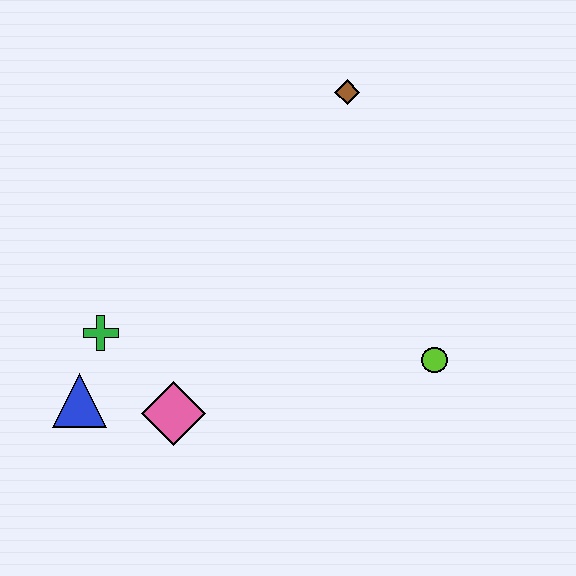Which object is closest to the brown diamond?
The lime circle is closest to the brown diamond.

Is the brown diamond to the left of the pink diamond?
No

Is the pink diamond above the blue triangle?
No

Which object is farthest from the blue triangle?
The brown diamond is farthest from the blue triangle.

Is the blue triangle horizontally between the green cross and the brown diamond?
No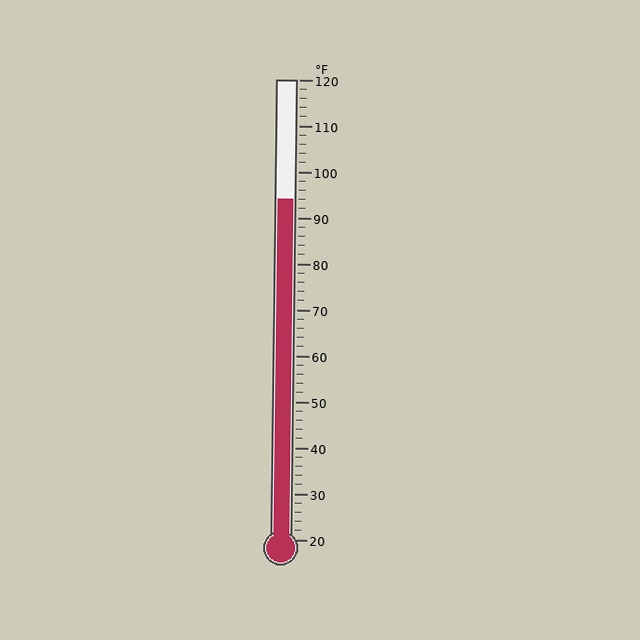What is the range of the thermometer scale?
The thermometer scale ranges from 20°F to 120°F.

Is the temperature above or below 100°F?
The temperature is below 100°F.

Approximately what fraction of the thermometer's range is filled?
The thermometer is filled to approximately 75% of its range.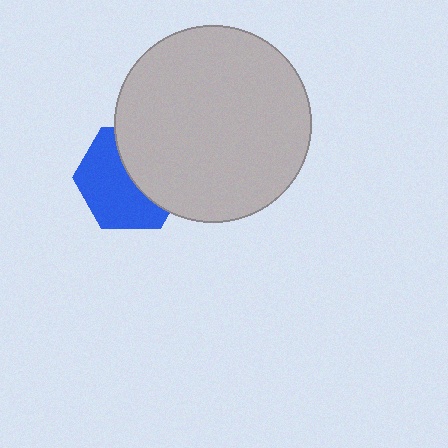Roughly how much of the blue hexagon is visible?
About half of it is visible (roughly 56%).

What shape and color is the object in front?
The object in front is a light gray circle.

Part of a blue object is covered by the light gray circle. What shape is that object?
It is a hexagon.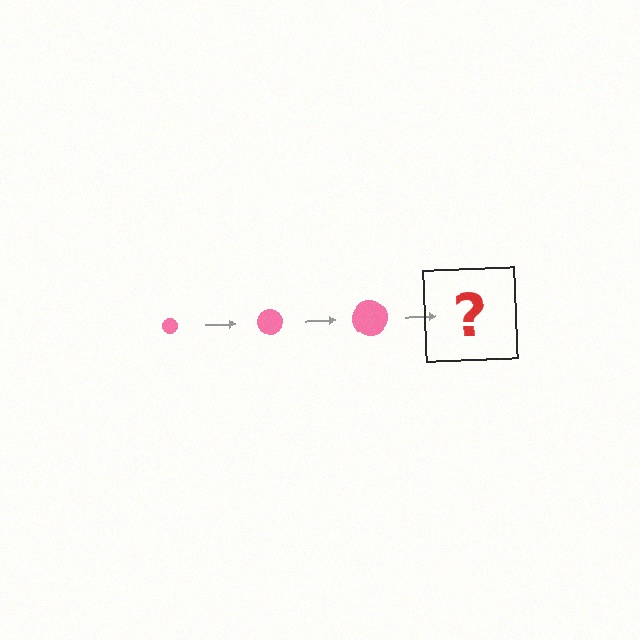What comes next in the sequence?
The next element should be a pink circle, larger than the previous one.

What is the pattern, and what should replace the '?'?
The pattern is that the circle gets progressively larger each step. The '?' should be a pink circle, larger than the previous one.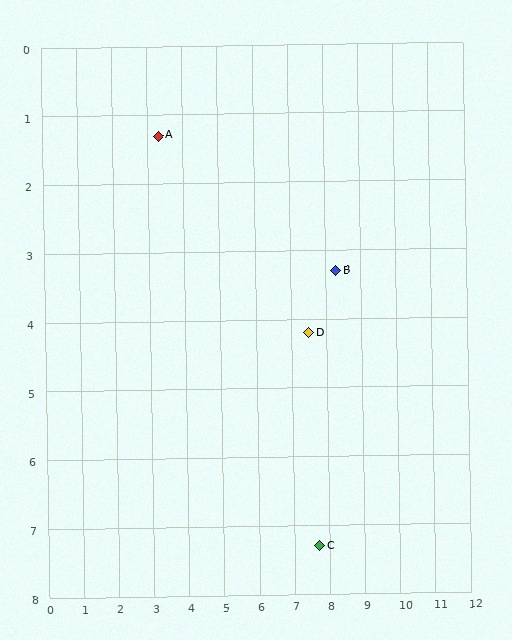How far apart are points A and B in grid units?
Points A and B are about 5.4 grid units apart.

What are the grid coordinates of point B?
Point B is at approximately (8.3, 3.3).